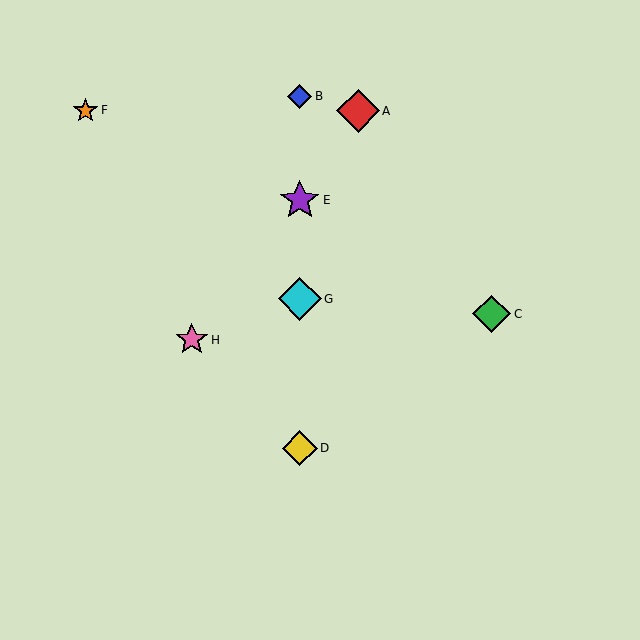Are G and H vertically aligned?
No, G is at x≈300 and H is at x≈192.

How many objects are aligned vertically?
4 objects (B, D, E, G) are aligned vertically.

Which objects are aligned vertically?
Objects B, D, E, G are aligned vertically.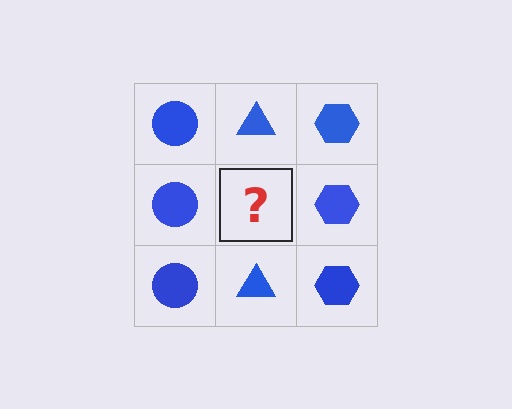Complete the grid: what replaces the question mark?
The question mark should be replaced with a blue triangle.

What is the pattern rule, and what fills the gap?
The rule is that each column has a consistent shape. The gap should be filled with a blue triangle.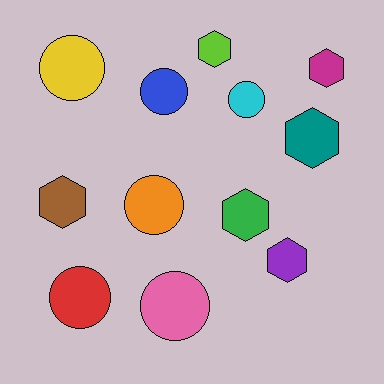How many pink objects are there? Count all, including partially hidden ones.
There is 1 pink object.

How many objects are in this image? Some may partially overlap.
There are 12 objects.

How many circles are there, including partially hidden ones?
There are 6 circles.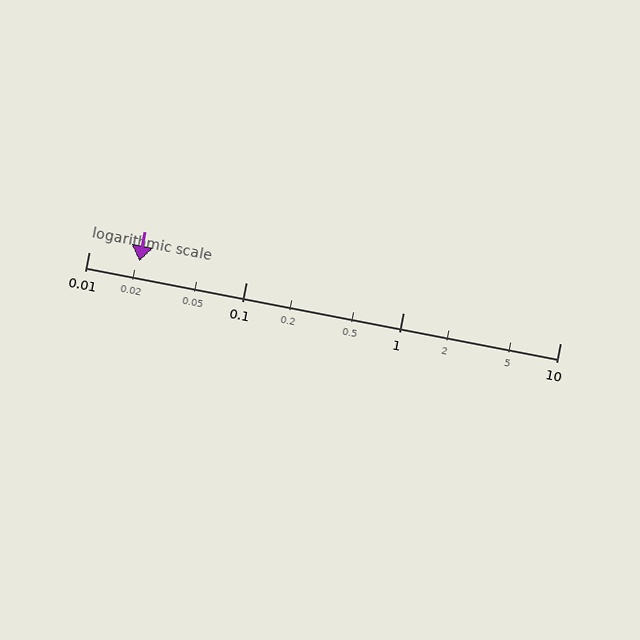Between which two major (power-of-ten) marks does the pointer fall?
The pointer is between 0.01 and 0.1.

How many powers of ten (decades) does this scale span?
The scale spans 3 decades, from 0.01 to 10.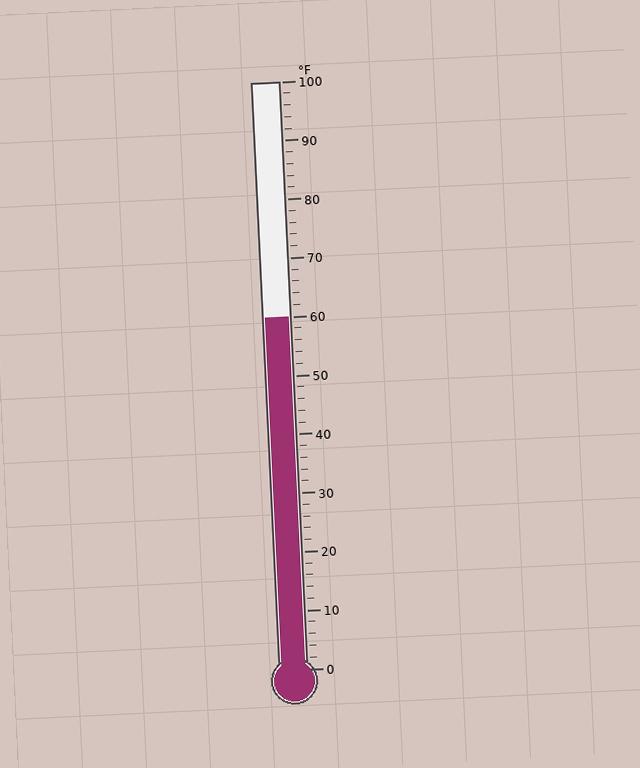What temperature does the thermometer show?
The thermometer shows approximately 60°F.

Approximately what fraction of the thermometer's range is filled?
The thermometer is filled to approximately 60% of its range.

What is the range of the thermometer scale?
The thermometer scale ranges from 0°F to 100°F.